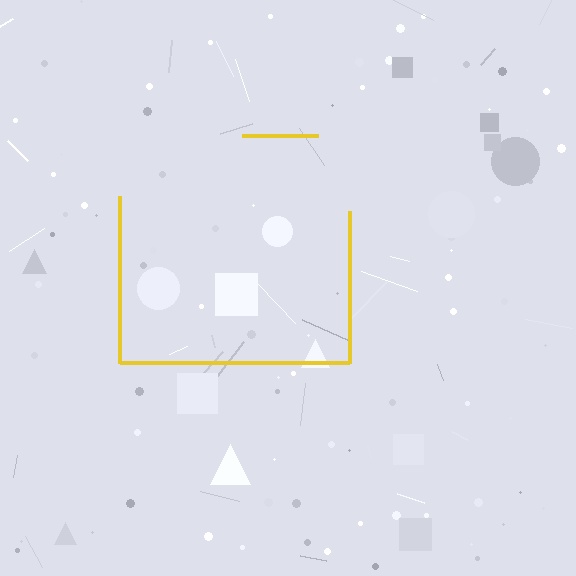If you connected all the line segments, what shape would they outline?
They would outline a square.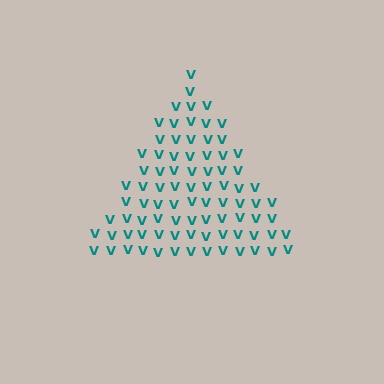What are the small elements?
The small elements are letter V's.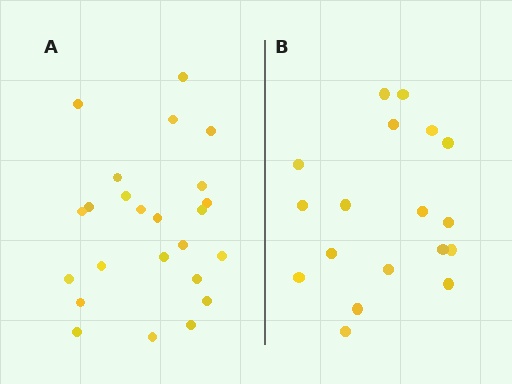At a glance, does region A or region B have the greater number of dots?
Region A (the left region) has more dots.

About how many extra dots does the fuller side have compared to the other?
Region A has about 6 more dots than region B.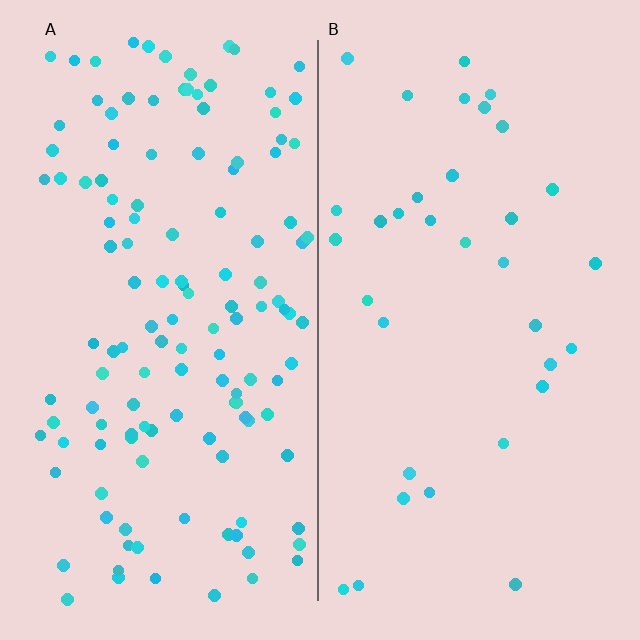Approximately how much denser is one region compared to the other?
Approximately 3.8× — region A over region B.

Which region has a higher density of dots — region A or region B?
A (the left).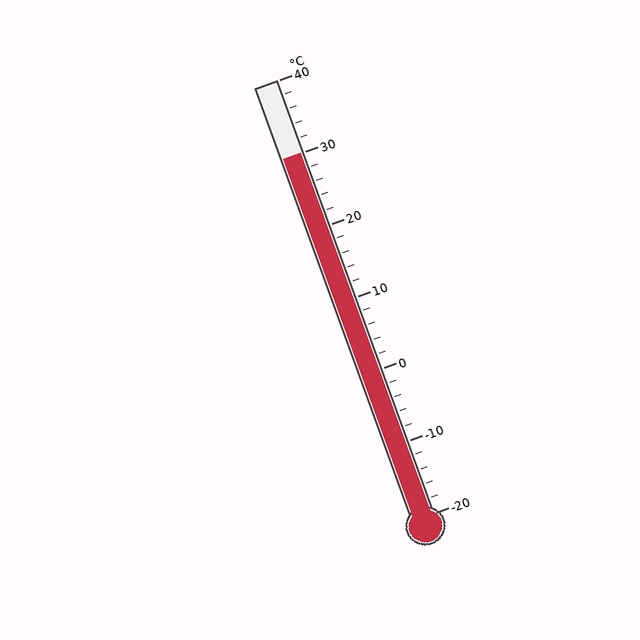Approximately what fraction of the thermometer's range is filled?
The thermometer is filled to approximately 85% of its range.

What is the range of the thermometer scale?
The thermometer scale ranges from -20°C to 40°C.